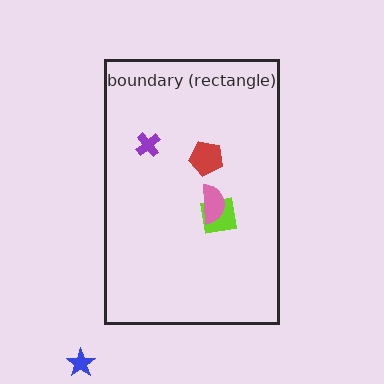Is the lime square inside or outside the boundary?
Inside.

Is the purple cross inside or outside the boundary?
Inside.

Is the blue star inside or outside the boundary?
Outside.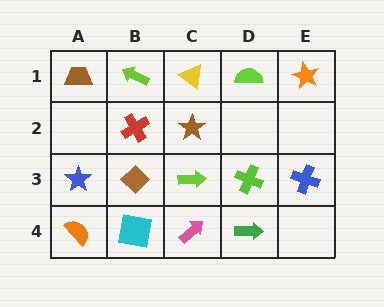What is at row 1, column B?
A lime arrow.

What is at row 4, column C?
A pink arrow.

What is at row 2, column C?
A brown star.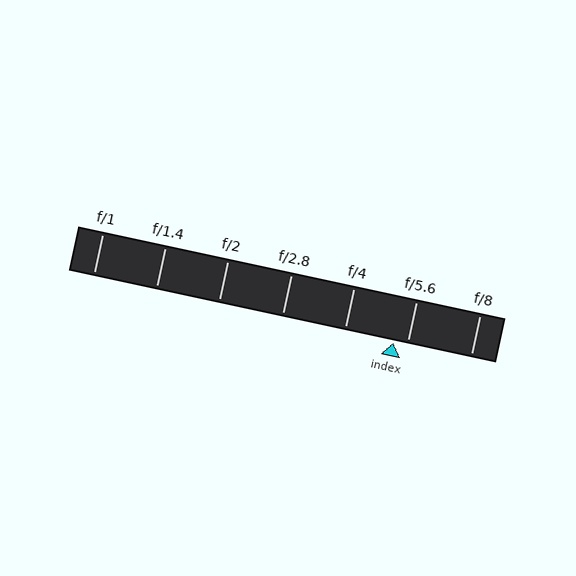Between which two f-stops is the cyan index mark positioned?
The index mark is between f/4 and f/5.6.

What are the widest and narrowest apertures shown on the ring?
The widest aperture shown is f/1 and the narrowest is f/8.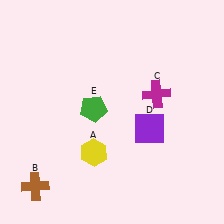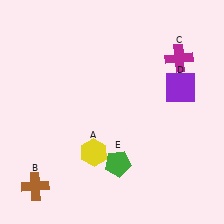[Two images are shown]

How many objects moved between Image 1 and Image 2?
3 objects moved between the two images.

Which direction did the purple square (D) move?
The purple square (D) moved up.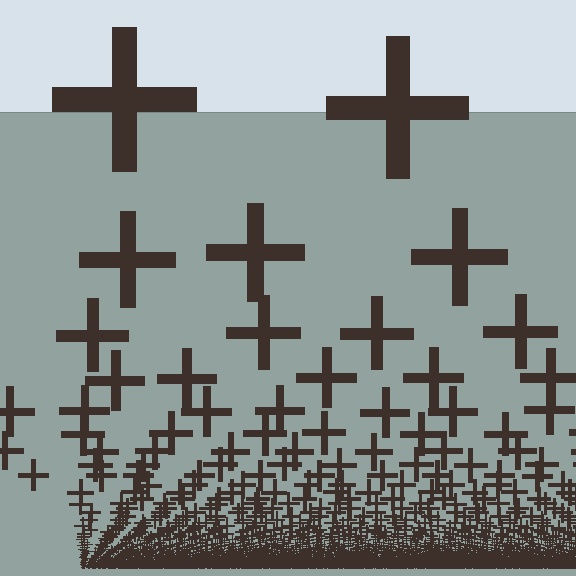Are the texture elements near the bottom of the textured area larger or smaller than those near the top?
Smaller. The gradient is inverted — elements near the bottom are smaller and denser.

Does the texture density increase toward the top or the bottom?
Density increases toward the bottom.